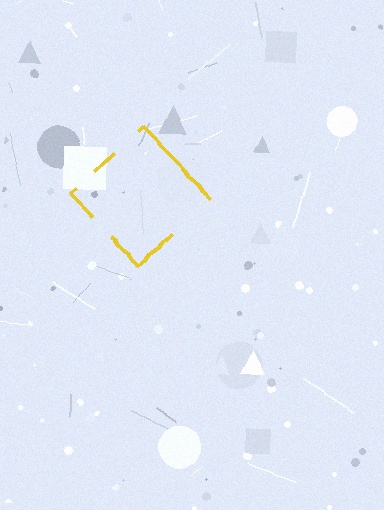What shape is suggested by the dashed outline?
The dashed outline suggests a diamond.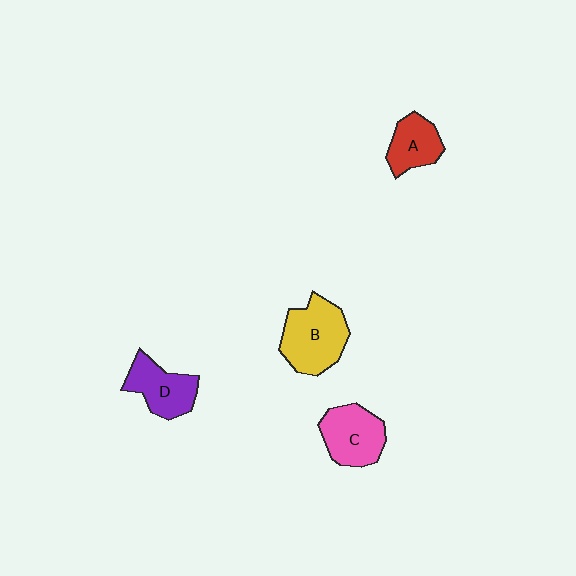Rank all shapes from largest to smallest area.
From largest to smallest: B (yellow), C (pink), D (purple), A (red).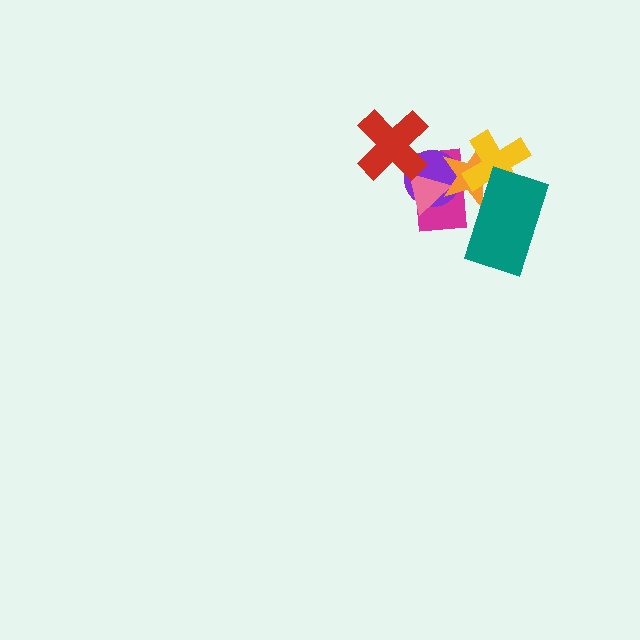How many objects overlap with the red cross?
2 objects overlap with the red cross.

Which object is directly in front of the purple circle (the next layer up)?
The orange star is directly in front of the purple circle.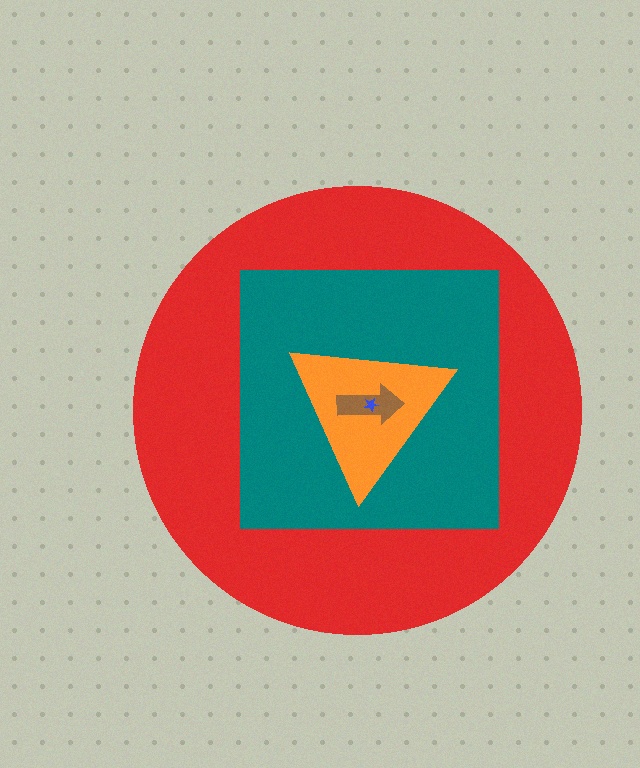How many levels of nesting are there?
5.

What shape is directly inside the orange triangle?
The brown arrow.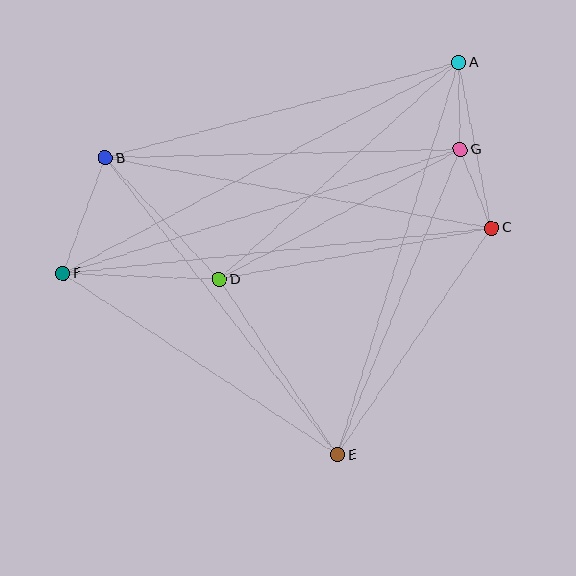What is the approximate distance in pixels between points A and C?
The distance between A and C is approximately 168 pixels.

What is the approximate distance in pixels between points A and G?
The distance between A and G is approximately 87 pixels.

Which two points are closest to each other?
Points C and G are closest to each other.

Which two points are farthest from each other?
Points A and F are farthest from each other.